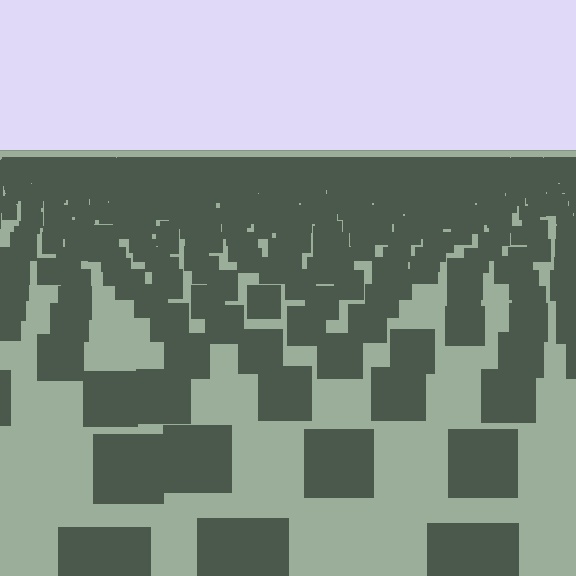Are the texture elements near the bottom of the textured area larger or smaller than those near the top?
Larger. Near the bottom, elements are closer to the viewer and appear at a bigger on-screen size.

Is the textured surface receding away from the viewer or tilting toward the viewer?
The surface is receding away from the viewer. Texture elements get smaller and denser toward the top.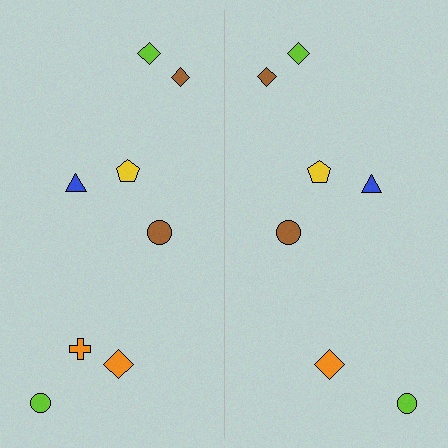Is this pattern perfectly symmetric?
No, the pattern is not perfectly symmetric. A orange cross is missing from the right side.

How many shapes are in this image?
There are 15 shapes in this image.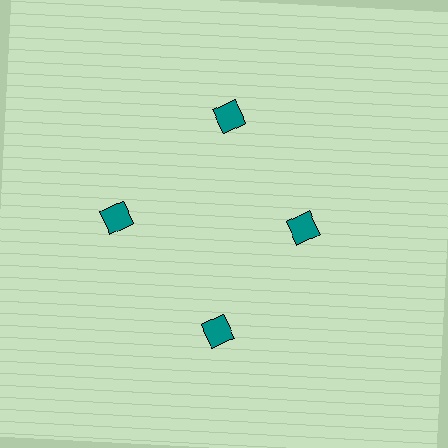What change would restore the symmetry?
The symmetry would be restored by moving it outward, back onto the ring so that all 4 squares sit at equal angles and equal distance from the center.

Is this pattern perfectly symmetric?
No. The 4 teal squares are arranged in a ring, but one element near the 3 o'clock position is pulled inward toward the center, breaking the 4-fold rotational symmetry.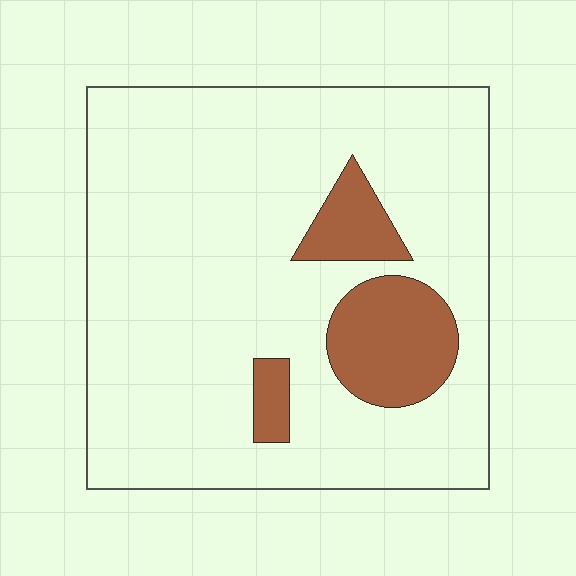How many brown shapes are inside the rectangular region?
3.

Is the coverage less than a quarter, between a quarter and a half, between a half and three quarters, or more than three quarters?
Less than a quarter.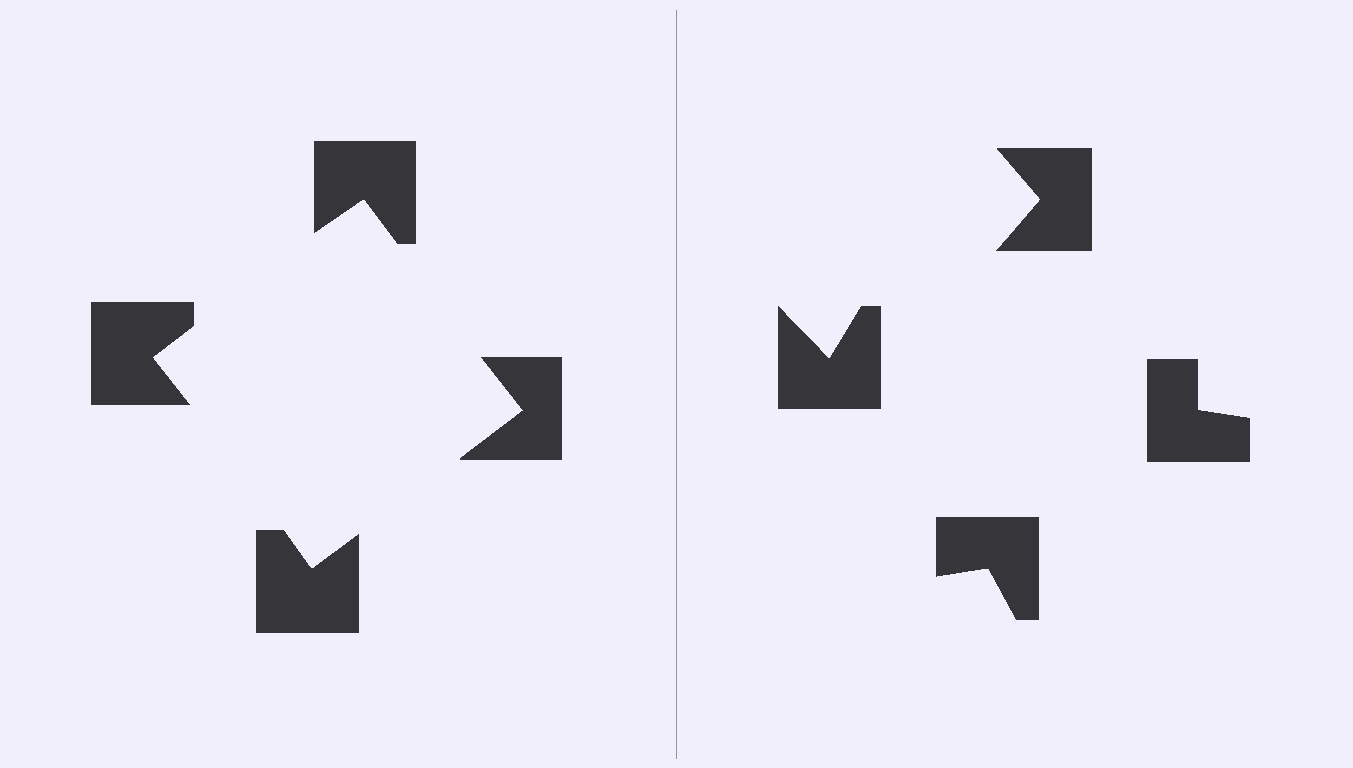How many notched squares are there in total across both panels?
8 — 4 on each side.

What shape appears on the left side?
An illusory square.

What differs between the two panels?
The notched squares are positioned identically on both sides; only the wedge orientations differ. On the left they align to a square; on the right they are misaligned.